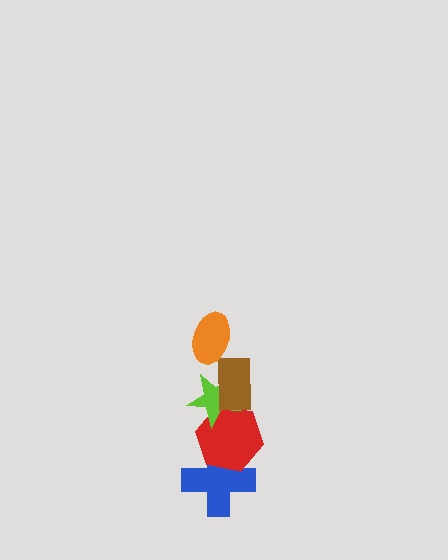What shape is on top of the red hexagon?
The lime star is on top of the red hexagon.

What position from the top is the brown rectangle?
The brown rectangle is 2nd from the top.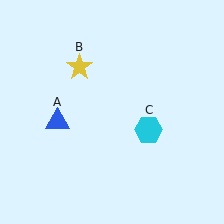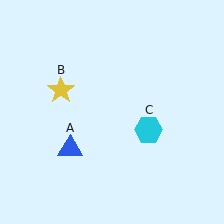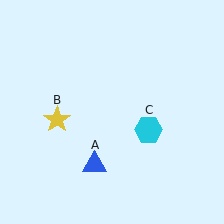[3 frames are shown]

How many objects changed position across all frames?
2 objects changed position: blue triangle (object A), yellow star (object B).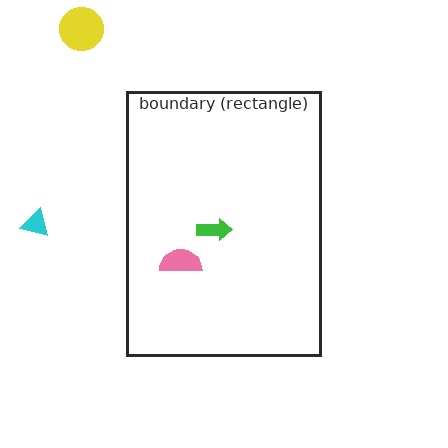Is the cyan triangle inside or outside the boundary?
Outside.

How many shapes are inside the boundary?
2 inside, 2 outside.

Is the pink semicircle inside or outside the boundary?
Inside.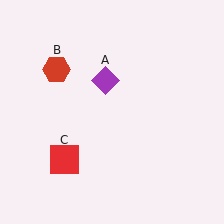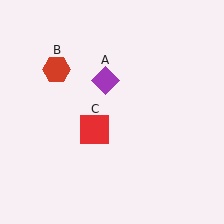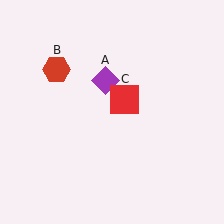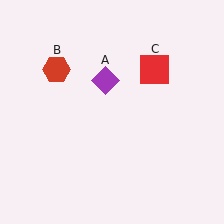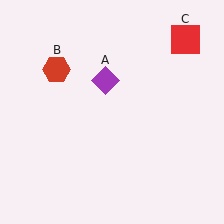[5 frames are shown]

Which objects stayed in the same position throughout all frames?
Purple diamond (object A) and red hexagon (object B) remained stationary.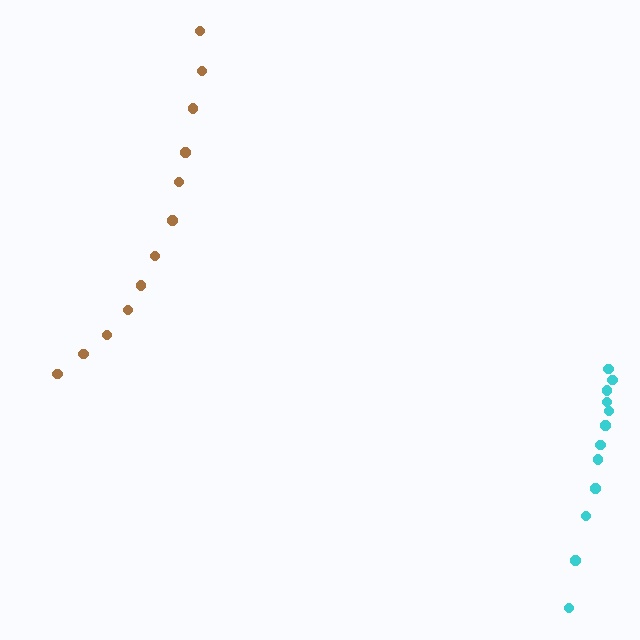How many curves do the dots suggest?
There are 2 distinct paths.